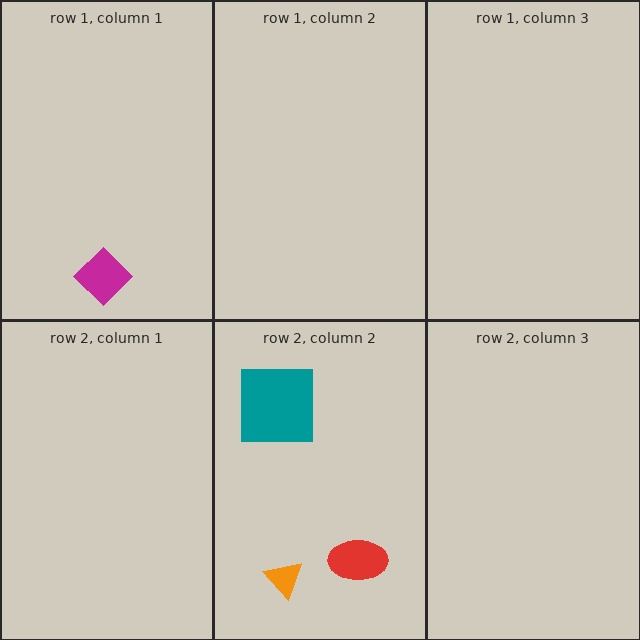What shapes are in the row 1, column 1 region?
The magenta diamond.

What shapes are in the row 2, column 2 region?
The orange triangle, the red ellipse, the teal square.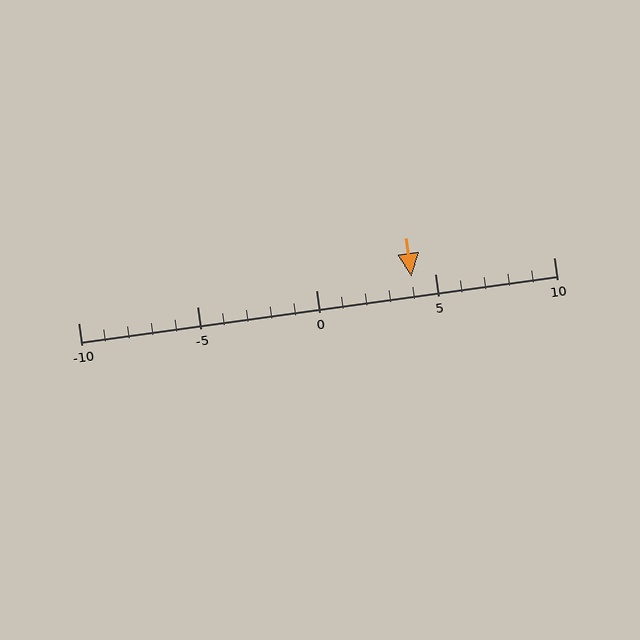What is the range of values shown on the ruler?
The ruler shows values from -10 to 10.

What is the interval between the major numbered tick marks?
The major tick marks are spaced 5 units apart.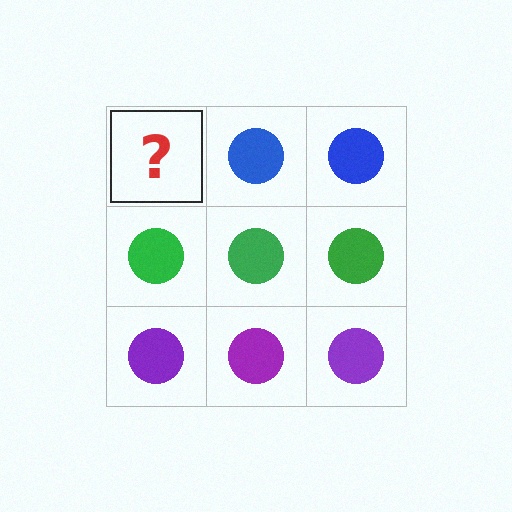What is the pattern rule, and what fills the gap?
The rule is that each row has a consistent color. The gap should be filled with a blue circle.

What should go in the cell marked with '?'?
The missing cell should contain a blue circle.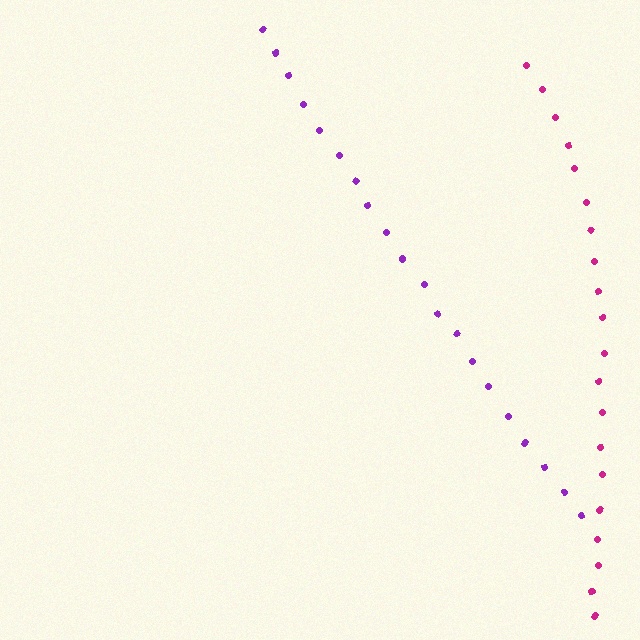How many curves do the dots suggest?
There are 2 distinct paths.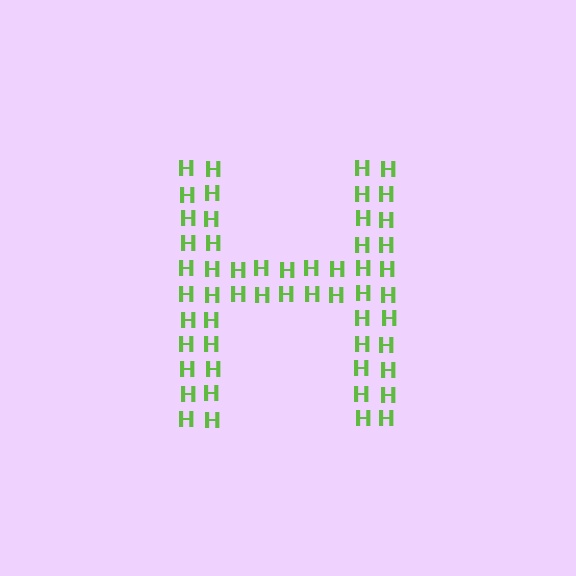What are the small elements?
The small elements are letter H's.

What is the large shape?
The large shape is the letter H.